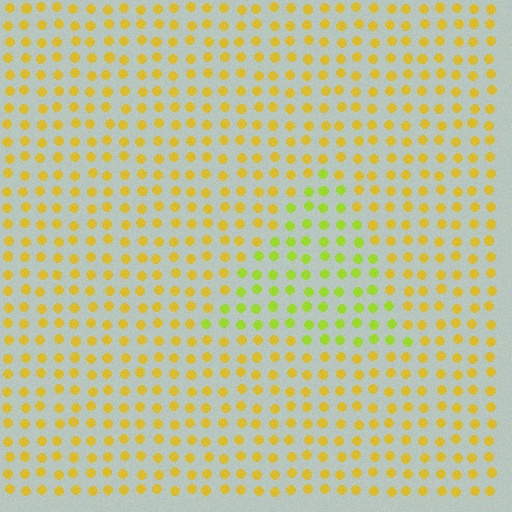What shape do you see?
I see a triangle.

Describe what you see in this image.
The image is filled with small yellow elements in a uniform arrangement. A triangle-shaped region is visible where the elements are tinted to a slightly different hue, forming a subtle color boundary.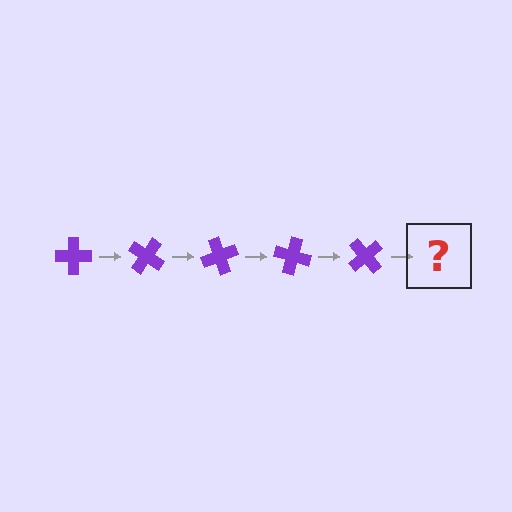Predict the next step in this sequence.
The next step is a purple cross rotated 175 degrees.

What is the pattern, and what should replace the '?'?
The pattern is that the cross rotates 35 degrees each step. The '?' should be a purple cross rotated 175 degrees.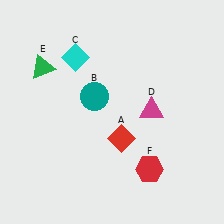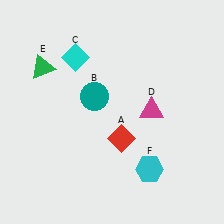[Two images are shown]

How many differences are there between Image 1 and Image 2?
There is 1 difference between the two images.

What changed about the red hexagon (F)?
In Image 1, F is red. In Image 2, it changed to cyan.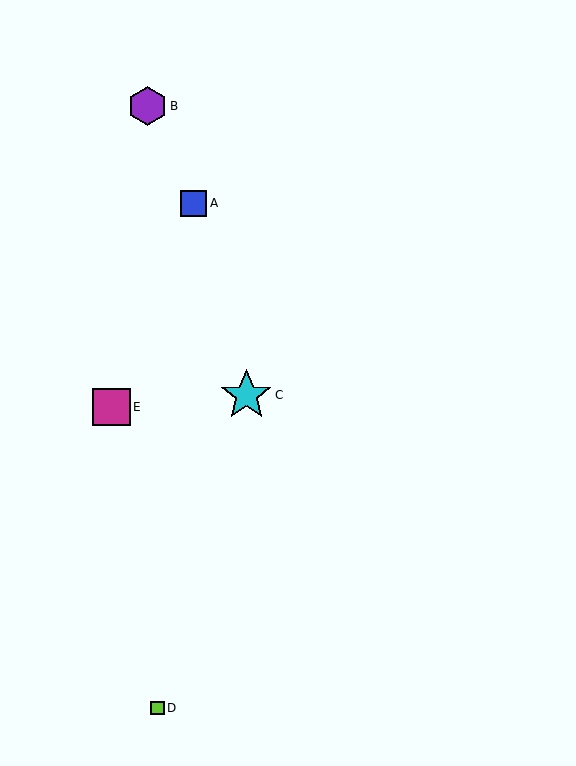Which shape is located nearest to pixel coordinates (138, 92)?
The purple hexagon (labeled B) at (147, 106) is nearest to that location.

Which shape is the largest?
The cyan star (labeled C) is the largest.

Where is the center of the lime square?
The center of the lime square is at (157, 708).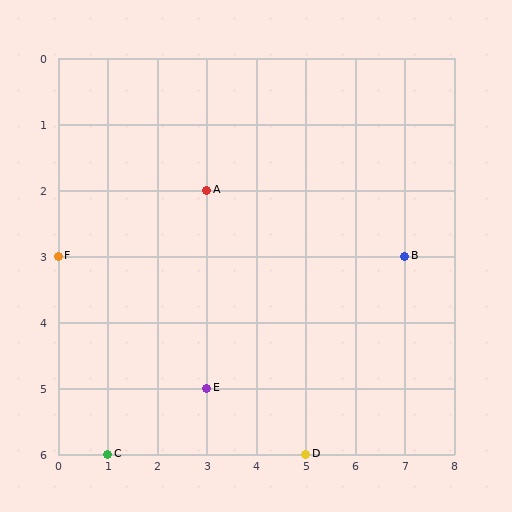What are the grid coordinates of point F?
Point F is at grid coordinates (0, 3).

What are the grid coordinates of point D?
Point D is at grid coordinates (5, 6).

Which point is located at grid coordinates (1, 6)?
Point C is at (1, 6).